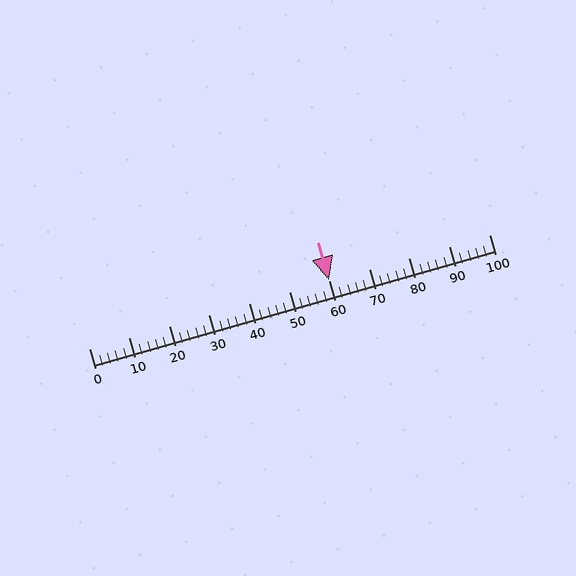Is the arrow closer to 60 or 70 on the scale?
The arrow is closer to 60.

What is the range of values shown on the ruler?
The ruler shows values from 0 to 100.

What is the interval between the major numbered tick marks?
The major tick marks are spaced 10 units apart.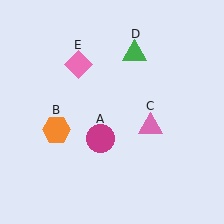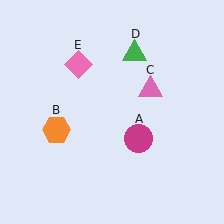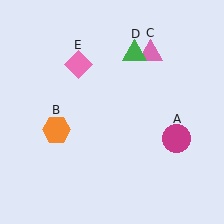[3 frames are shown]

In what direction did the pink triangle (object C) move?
The pink triangle (object C) moved up.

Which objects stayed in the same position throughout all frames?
Orange hexagon (object B) and green triangle (object D) and pink diamond (object E) remained stationary.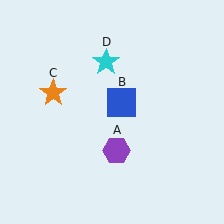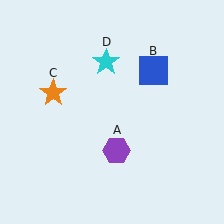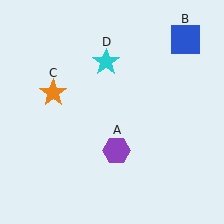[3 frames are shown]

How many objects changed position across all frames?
1 object changed position: blue square (object B).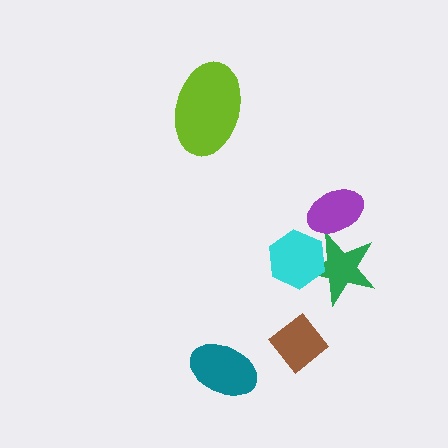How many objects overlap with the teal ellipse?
0 objects overlap with the teal ellipse.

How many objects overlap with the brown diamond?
0 objects overlap with the brown diamond.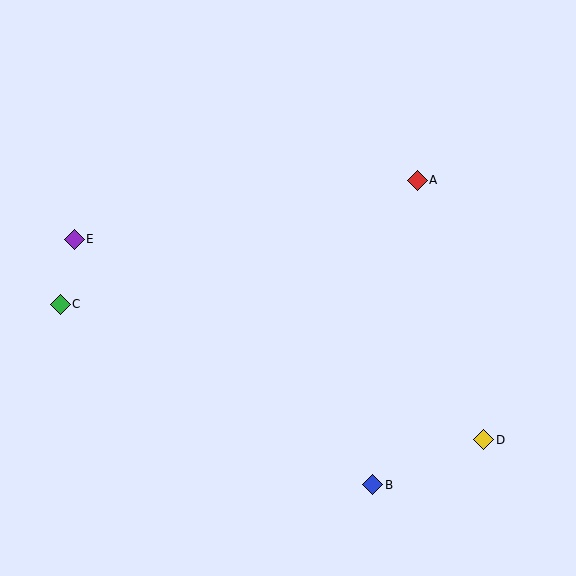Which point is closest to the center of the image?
Point A at (417, 180) is closest to the center.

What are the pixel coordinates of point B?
Point B is at (373, 485).